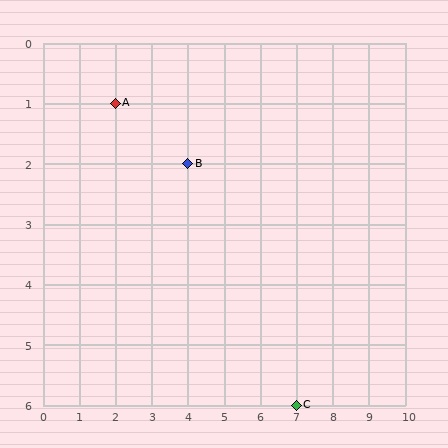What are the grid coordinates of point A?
Point A is at grid coordinates (2, 1).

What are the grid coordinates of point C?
Point C is at grid coordinates (7, 6).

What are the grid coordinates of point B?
Point B is at grid coordinates (4, 2).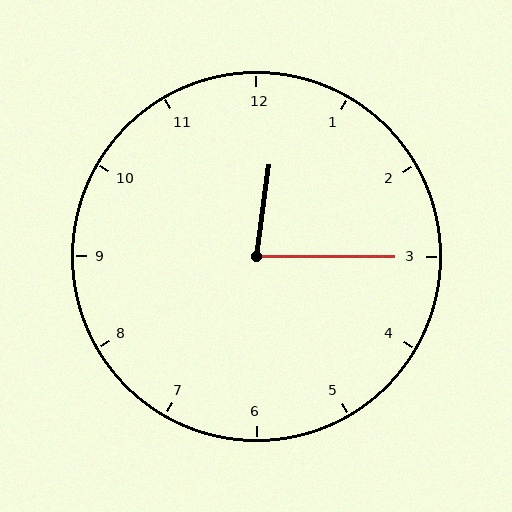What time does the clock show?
12:15.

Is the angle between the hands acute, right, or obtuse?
It is acute.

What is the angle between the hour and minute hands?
Approximately 82 degrees.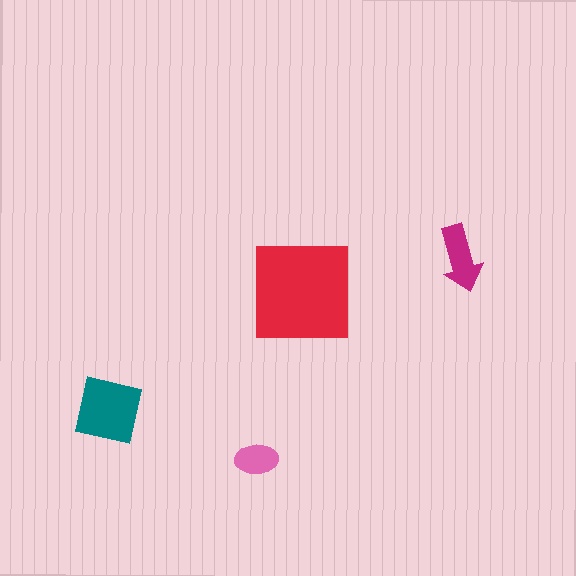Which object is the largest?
The red square.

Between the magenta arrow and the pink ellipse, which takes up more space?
The magenta arrow.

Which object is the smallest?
The pink ellipse.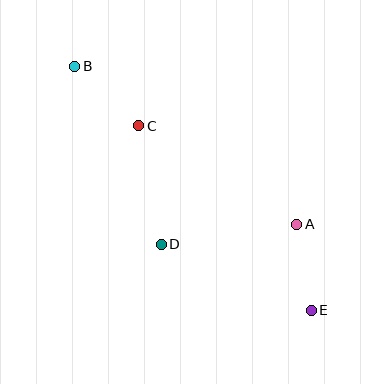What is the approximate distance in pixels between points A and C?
The distance between A and C is approximately 187 pixels.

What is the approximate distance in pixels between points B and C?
The distance between B and C is approximately 87 pixels.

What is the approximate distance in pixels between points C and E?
The distance between C and E is approximately 253 pixels.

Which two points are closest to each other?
Points A and E are closest to each other.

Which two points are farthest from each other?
Points B and E are farthest from each other.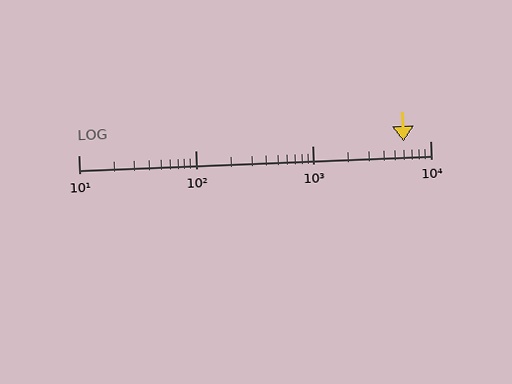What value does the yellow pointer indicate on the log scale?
The pointer indicates approximately 6000.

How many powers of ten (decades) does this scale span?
The scale spans 3 decades, from 10 to 10000.